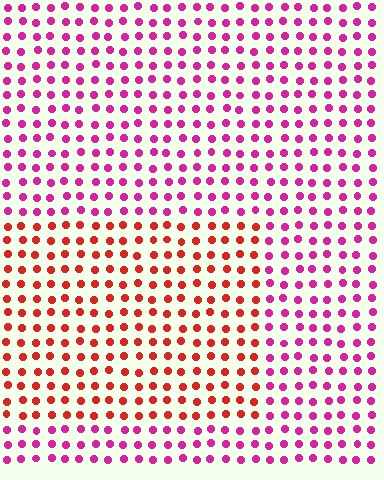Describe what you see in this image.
The image is filled with small magenta elements in a uniform arrangement. A rectangle-shaped region is visible where the elements are tinted to a slightly different hue, forming a subtle color boundary.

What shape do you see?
I see a rectangle.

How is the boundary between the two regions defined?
The boundary is defined purely by a slight shift in hue (about 43 degrees). Spacing, size, and orientation are identical on both sides.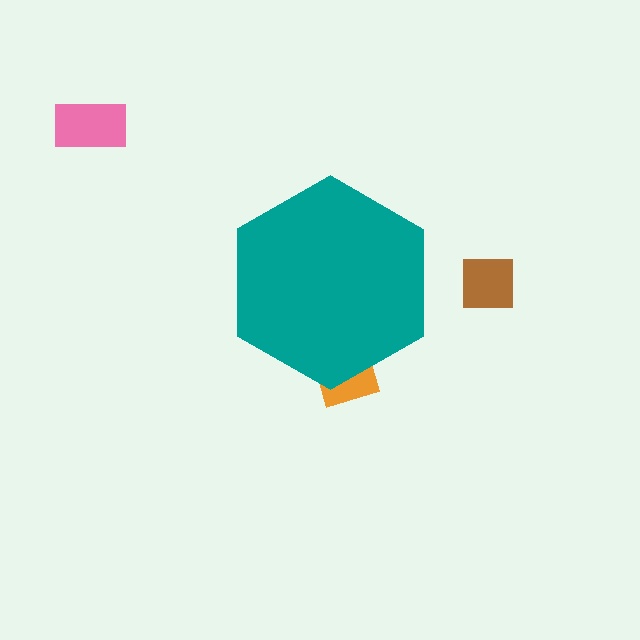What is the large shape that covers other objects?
A teal hexagon.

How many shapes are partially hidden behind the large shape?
1 shape is partially hidden.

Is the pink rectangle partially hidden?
No, the pink rectangle is fully visible.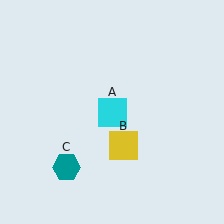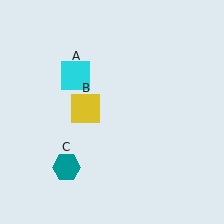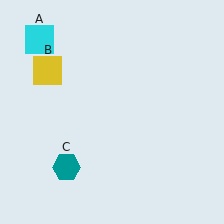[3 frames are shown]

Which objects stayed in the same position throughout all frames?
Teal hexagon (object C) remained stationary.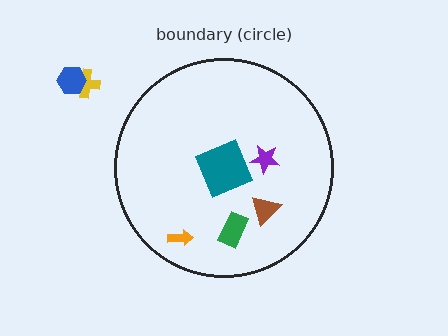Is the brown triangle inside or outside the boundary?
Inside.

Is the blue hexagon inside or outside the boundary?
Outside.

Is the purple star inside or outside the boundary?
Inside.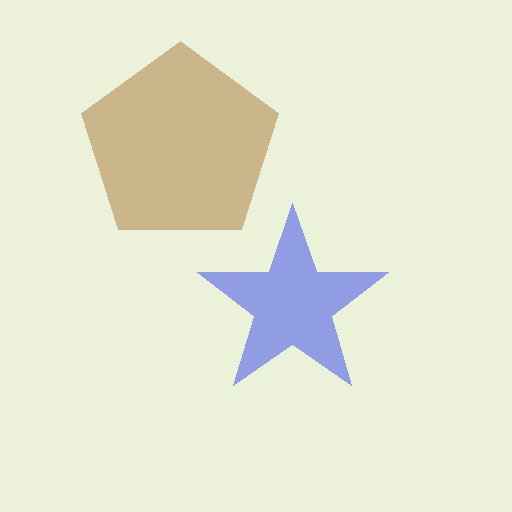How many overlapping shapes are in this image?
There are 2 overlapping shapes in the image.